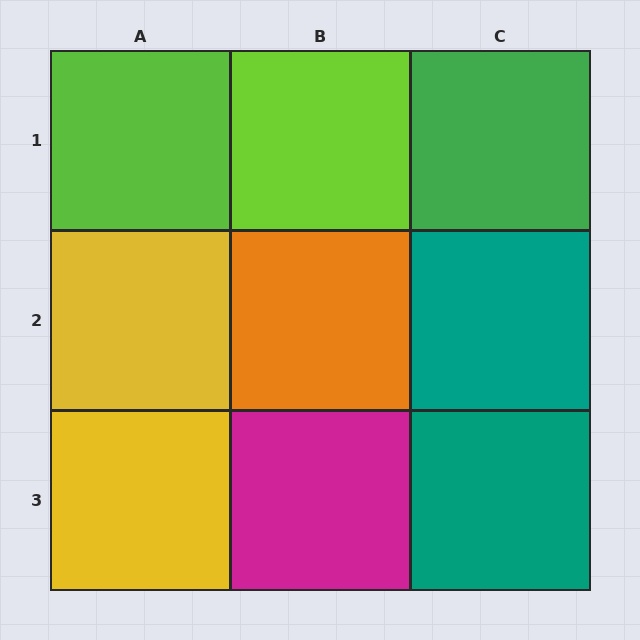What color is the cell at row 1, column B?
Lime.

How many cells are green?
1 cell is green.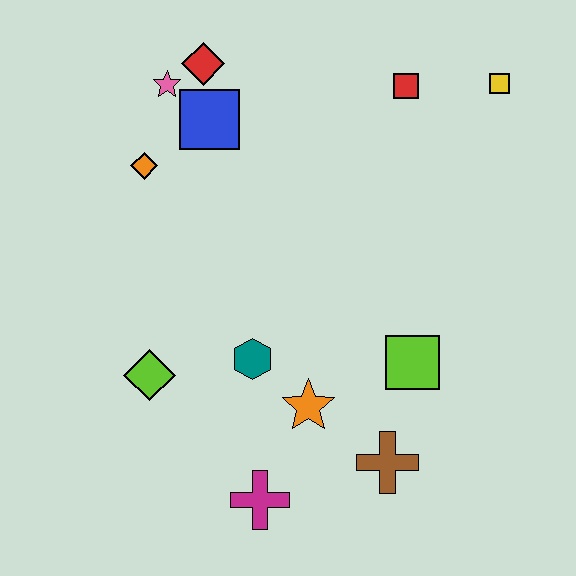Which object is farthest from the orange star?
The yellow square is farthest from the orange star.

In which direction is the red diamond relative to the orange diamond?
The red diamond is above the orange diamond.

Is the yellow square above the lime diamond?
Yes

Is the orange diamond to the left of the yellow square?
Yes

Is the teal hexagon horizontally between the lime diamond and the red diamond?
No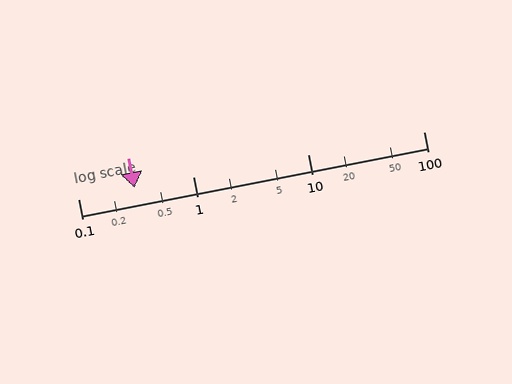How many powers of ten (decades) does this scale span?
The scale spans 3 decades, from 0.1 to 100.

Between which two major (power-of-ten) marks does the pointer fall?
The pointer is between 0.1 and 1.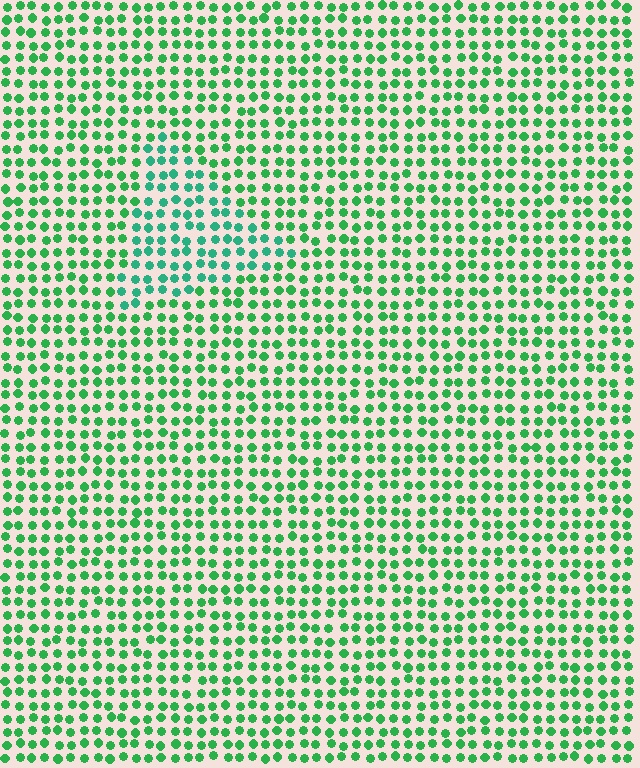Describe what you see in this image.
The image is filled with small green elements in a uniform arrangement. A triangle-shaped region is visible where the elements are tinted to a slightly different hue, forming a subtle color boundary.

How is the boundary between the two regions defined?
The boundary is defined purely by a slight shift in hue (about 25 degrees). Spacing, size, and orientation are identical on both sides.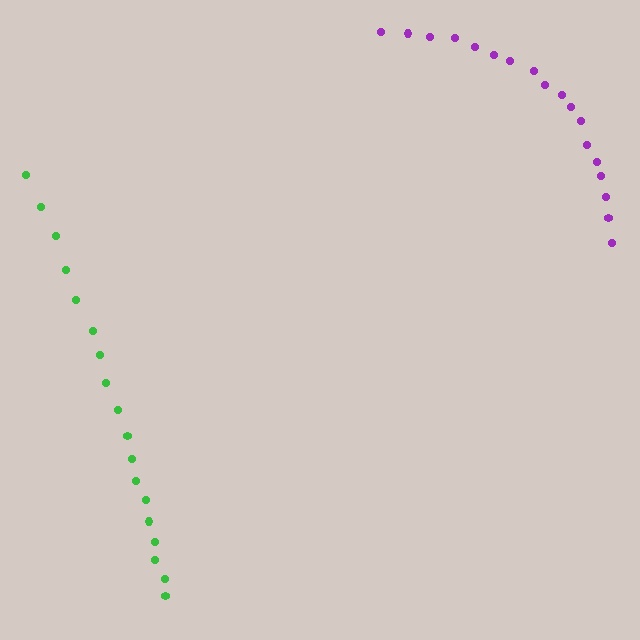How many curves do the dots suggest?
There are 2 distinct paths.